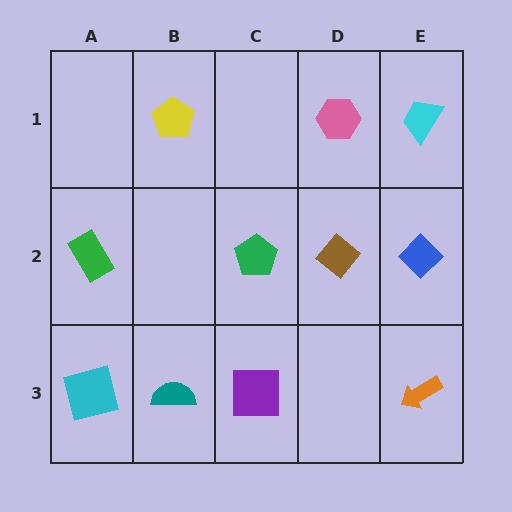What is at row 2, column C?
A green pentagon.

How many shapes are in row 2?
4 shapes.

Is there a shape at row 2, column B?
No, that cell is empty.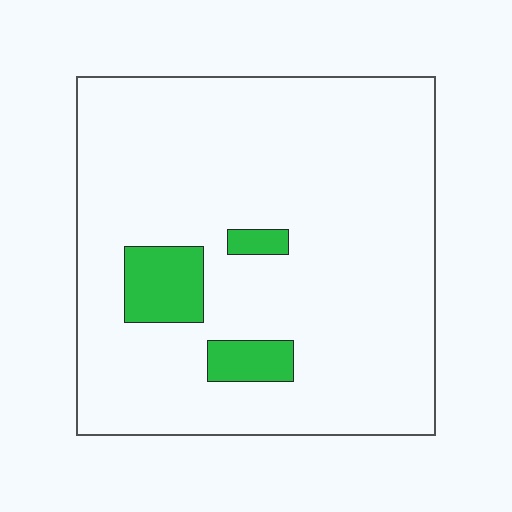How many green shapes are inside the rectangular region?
3.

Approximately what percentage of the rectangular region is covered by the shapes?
Approximately 10%.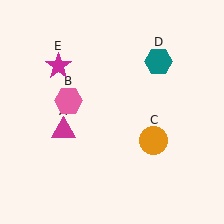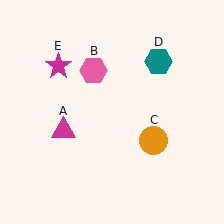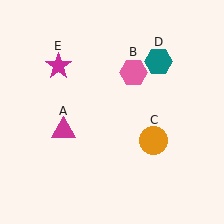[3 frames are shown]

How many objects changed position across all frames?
1 object changed position: pink hexagon (object B).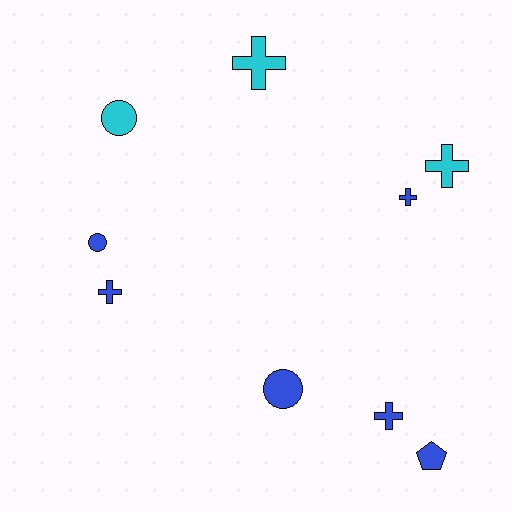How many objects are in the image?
There are 9 objects.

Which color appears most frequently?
Blue, with 6 objects.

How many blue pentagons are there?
There is 1 blue pentagon.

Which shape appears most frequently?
Cross, with 5 objects.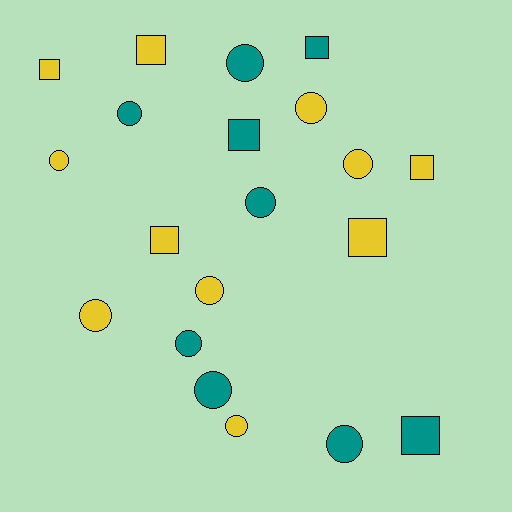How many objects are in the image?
There are 20 objects.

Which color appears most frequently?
Yellow, with 11 objects.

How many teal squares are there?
There are 3 teal squares.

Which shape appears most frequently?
Circle, with 12 objects.